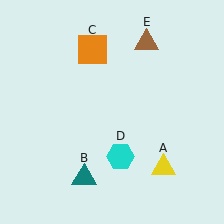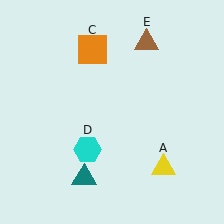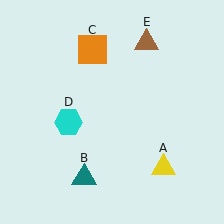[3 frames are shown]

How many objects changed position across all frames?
1 object changed position: cyan hexagon (object D).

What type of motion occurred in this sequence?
The cyan hexagon (object D) rotated clockwise around the center of the scene.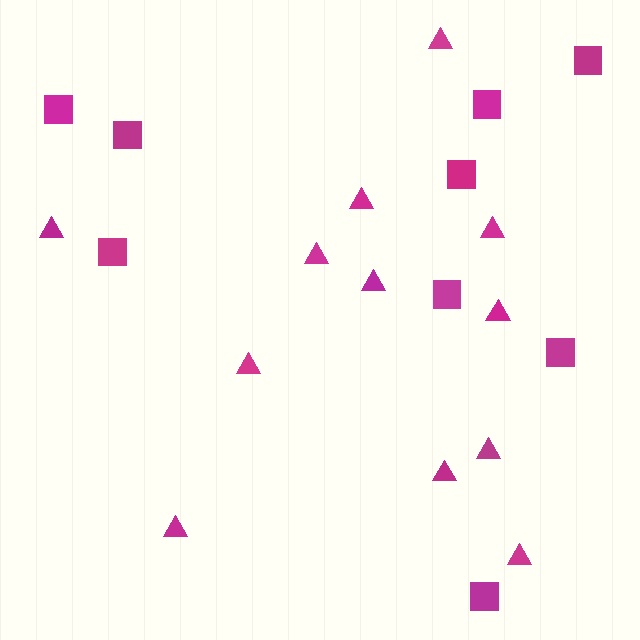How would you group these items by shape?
There are 2 groups: one group of triangles (12) and one group of squares (9).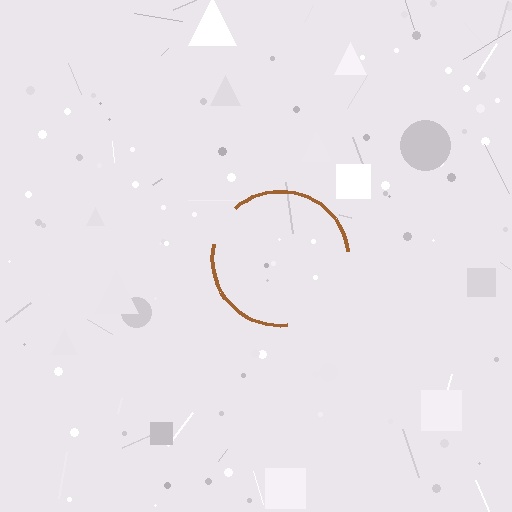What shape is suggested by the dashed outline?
The dashed outline suggests a circle.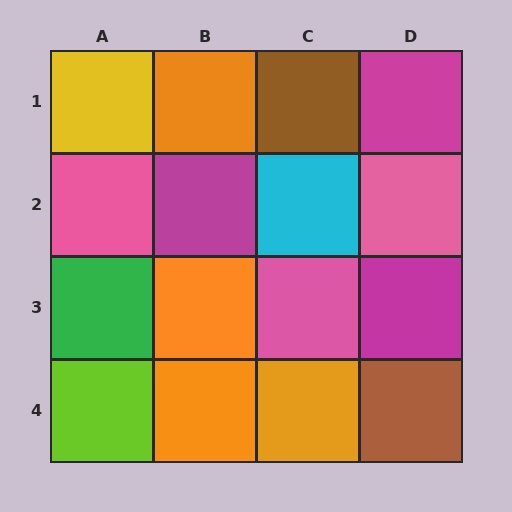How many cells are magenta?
3 cells are magenta.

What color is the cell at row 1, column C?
Brown.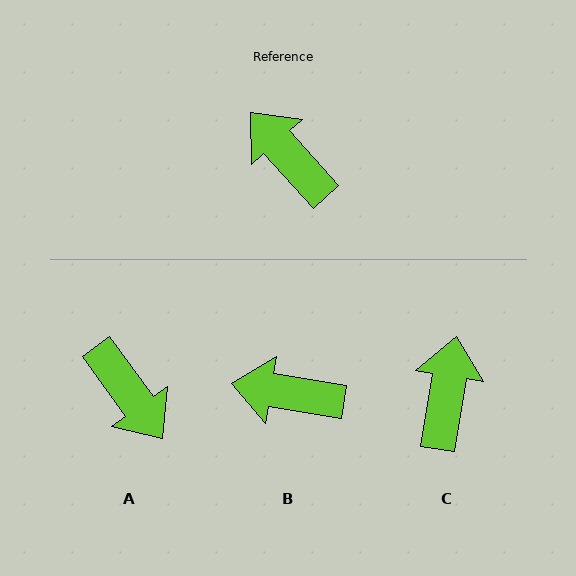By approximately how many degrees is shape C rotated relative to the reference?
Approximately 51 degrees clockwise.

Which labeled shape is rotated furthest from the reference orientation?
A, about 174 degrees away.